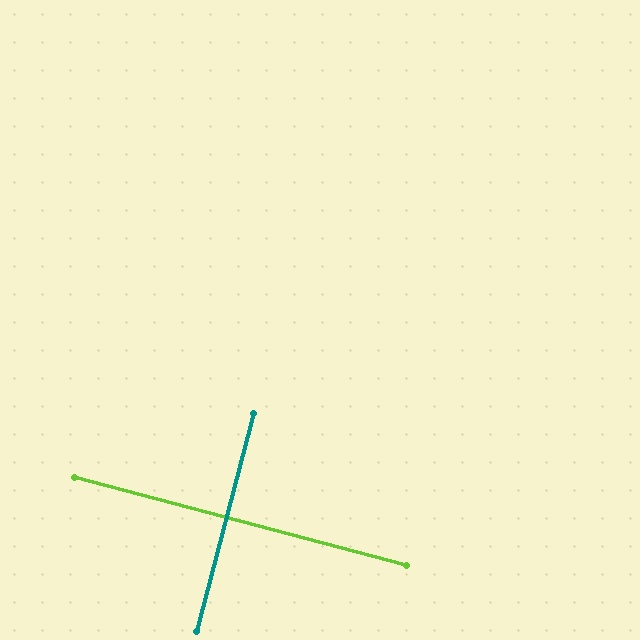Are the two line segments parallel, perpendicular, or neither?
Perpendicular — they meet at approximately 90°.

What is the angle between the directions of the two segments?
Approximately 90 degrees.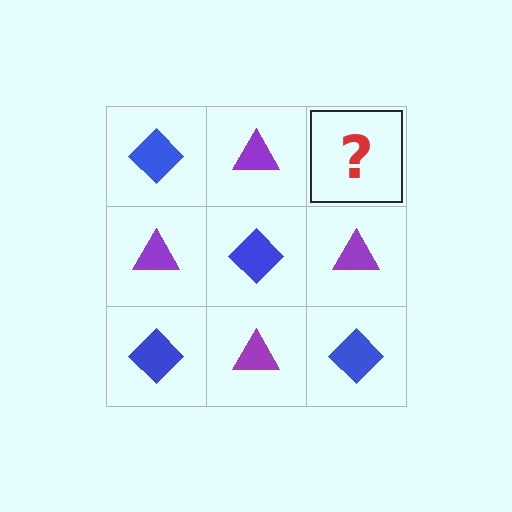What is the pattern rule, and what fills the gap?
The rule is that it alternates blue diamond and purple triangle in a checkerboard pattern. The gap should be filled with a blue diamond.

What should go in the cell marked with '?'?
The missing cell should contain a blue diamond.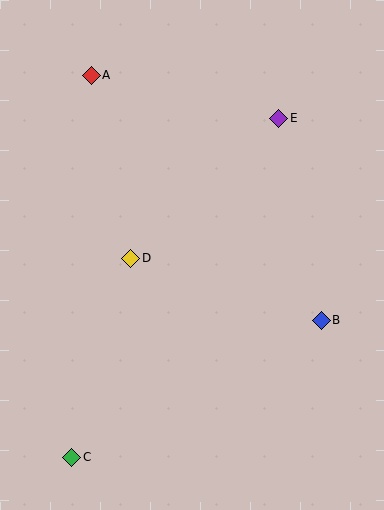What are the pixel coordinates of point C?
Point C is at (72, 457).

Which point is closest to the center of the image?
Point D at (131, 258) is closest to the center.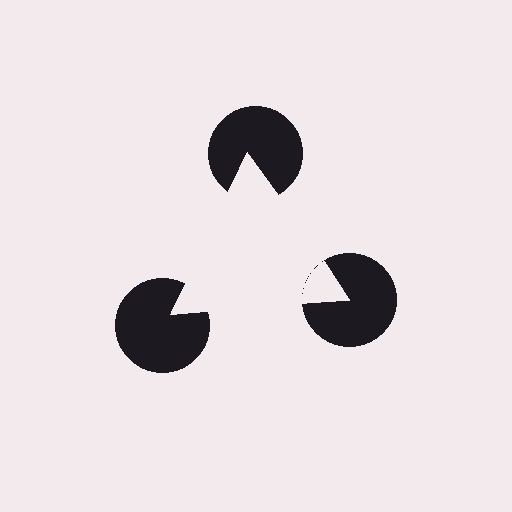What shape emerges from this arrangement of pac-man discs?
An illusory triangle — its edges are inferred from the aligned wedge cuts in the pac-man discs, not physically drawn.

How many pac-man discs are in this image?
There are 3 — one at each vertex of the illusory triangle.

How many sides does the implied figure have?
3 sides.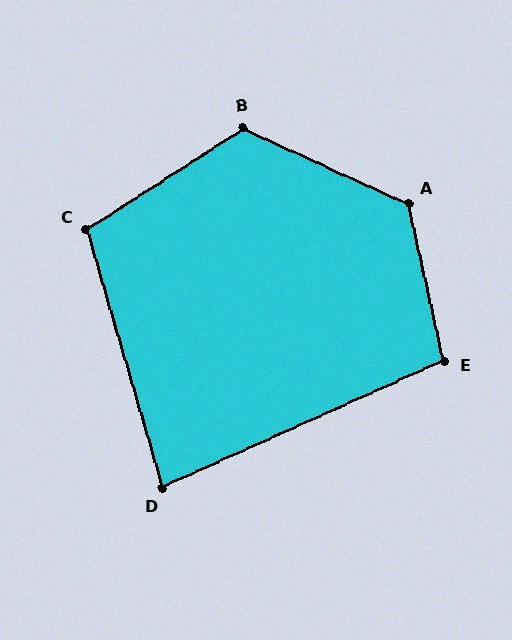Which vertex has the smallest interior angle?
D, at approximately 82 degrees.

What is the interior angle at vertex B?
Approximately 123 degrees (obtuse).